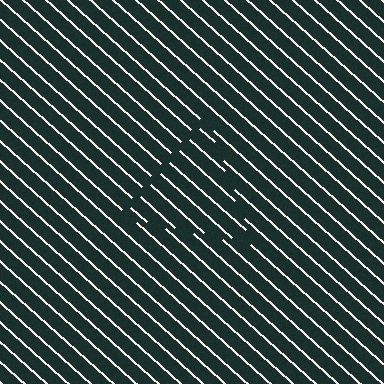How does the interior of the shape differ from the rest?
The interior of the shape contains the same grating, shifted by half a period — the contour is defined by the phase discontinuity where line-ends from the inner and outer gratings abut.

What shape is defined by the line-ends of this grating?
An illusory triangle. The interior of the shape contains the same grating, shifted by half a period — the contour is defined by the phase discontinuity where line-ends from the inner and outer gratings abut.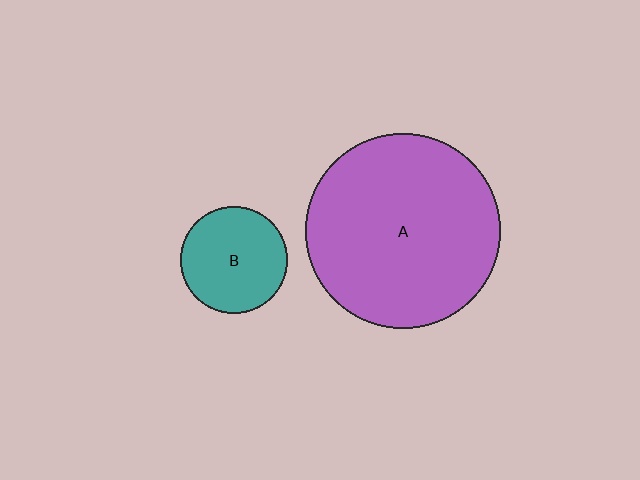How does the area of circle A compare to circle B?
Approximately 3.3 times.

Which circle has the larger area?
Circle A (purple).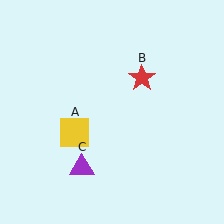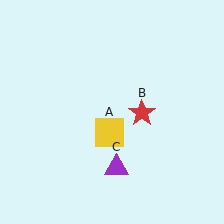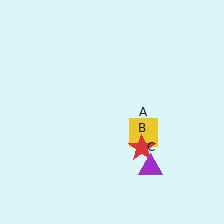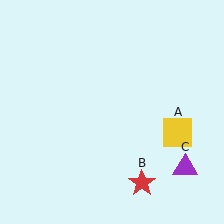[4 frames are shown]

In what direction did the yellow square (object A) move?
The yellow square (object A) moved right.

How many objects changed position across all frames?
3 objects changed position: yellow square (object A), red star (object B), purple triangle (object C).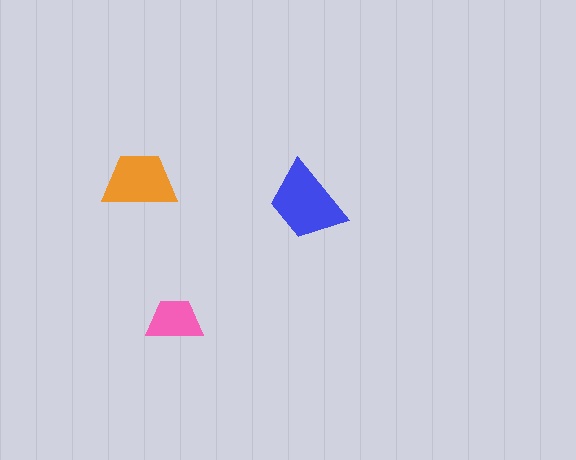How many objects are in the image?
There are 3 objects in the image.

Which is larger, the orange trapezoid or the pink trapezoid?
The orange one.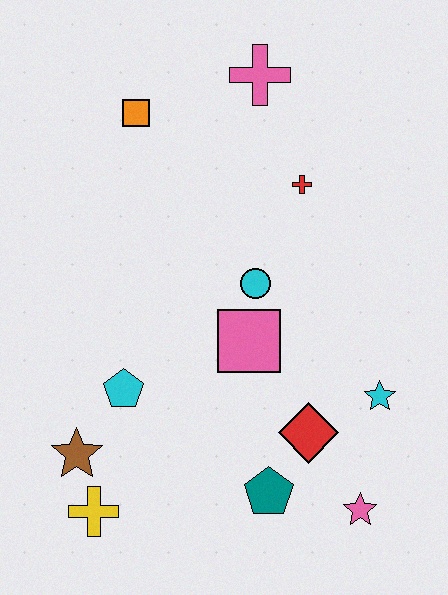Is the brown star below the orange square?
Yes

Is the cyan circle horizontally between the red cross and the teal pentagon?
No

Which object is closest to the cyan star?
The red diamond is closest to the cyan star.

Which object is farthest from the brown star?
The pink cross is farthest from the brown star.